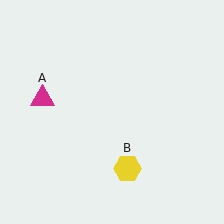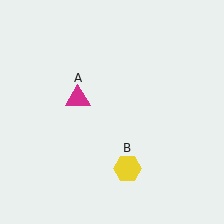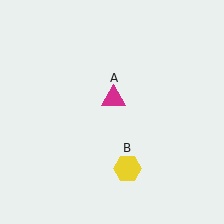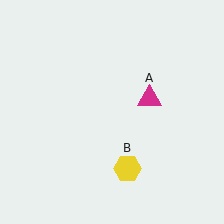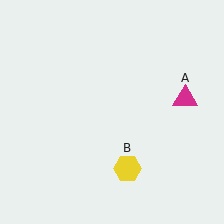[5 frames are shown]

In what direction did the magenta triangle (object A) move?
The magenta triangle (object A) moved right.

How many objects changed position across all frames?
1 object changed position: magenta triangle (object A).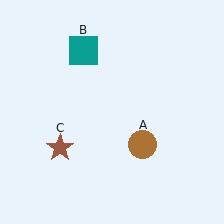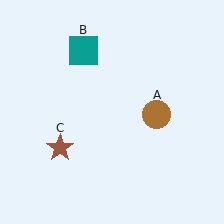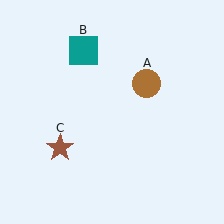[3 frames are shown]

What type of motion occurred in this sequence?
The brown circle (object A) rotated counterclockwise around the center of the scene.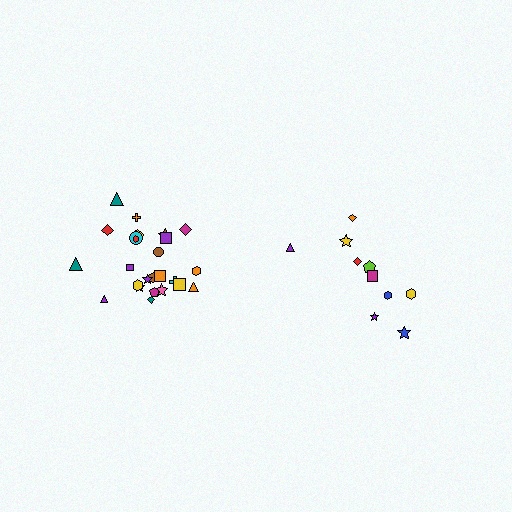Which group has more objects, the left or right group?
The left group.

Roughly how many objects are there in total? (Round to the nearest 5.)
Roughly 35 objects in total.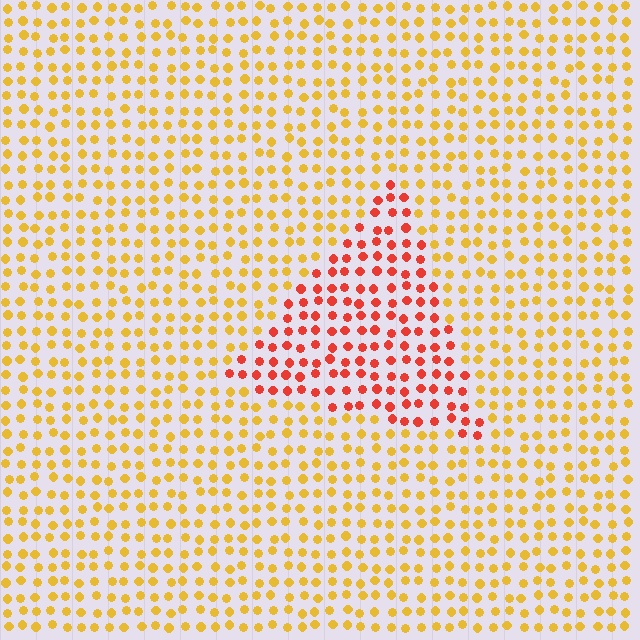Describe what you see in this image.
The image is filled with small yellow elements in a uniform arrangement. A triangle-shaped region is visible where the elements are tinted to a slightly different hue, forming a subtle color boundary.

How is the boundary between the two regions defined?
The boundary is defined purely by a slight shift in hue (about 43 degrees). Spacing, size, and orientation are identical on both sides.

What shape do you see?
I see a triangle.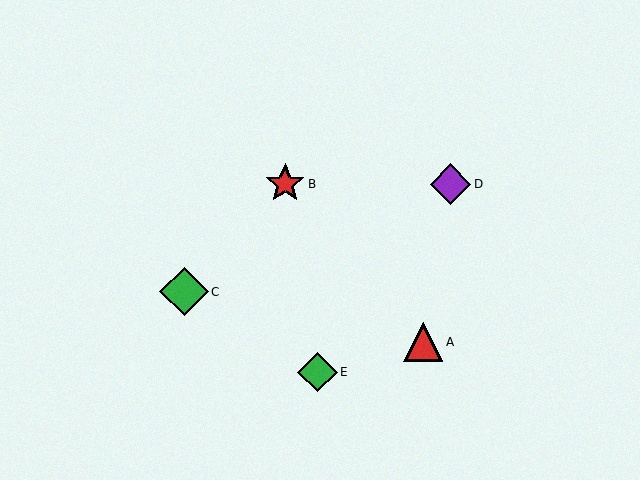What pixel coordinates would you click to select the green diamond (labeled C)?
Click at (184, 292) to select the green diamond C.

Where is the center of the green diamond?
The center of the green diamond is at (184, 292).